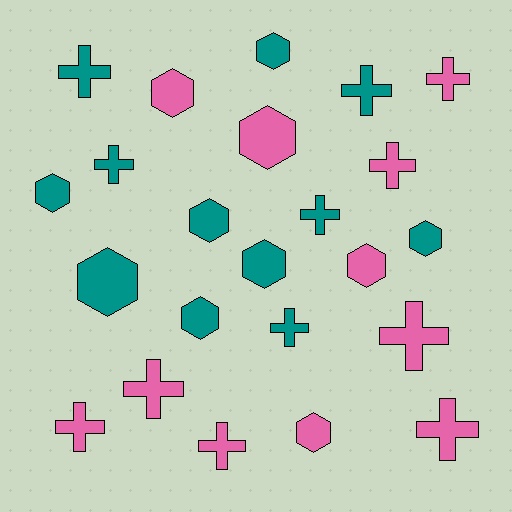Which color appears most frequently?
Teal, with 12 objects.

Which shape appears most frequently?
Cross, with 12 objects.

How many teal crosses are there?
There are 5 teal crosses.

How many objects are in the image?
There are 23 objects.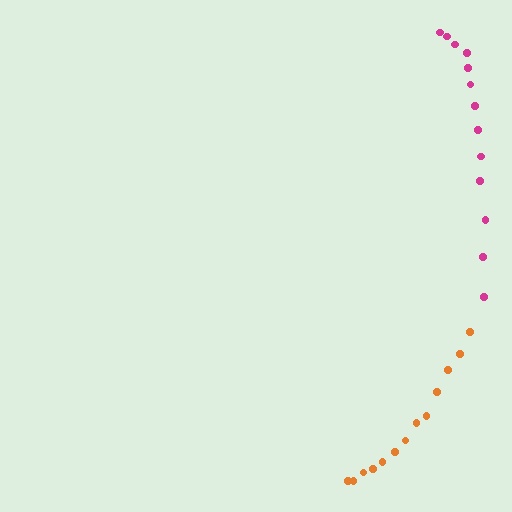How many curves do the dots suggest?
There are 2 distinct paths.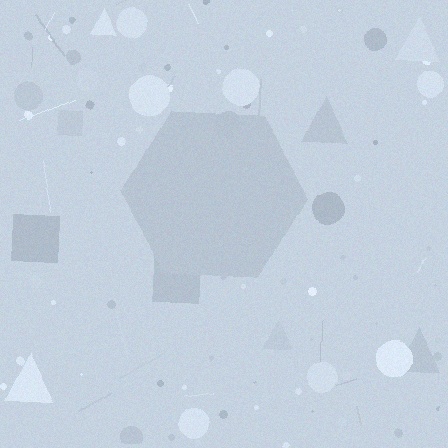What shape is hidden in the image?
A hexagon is hidden in the image.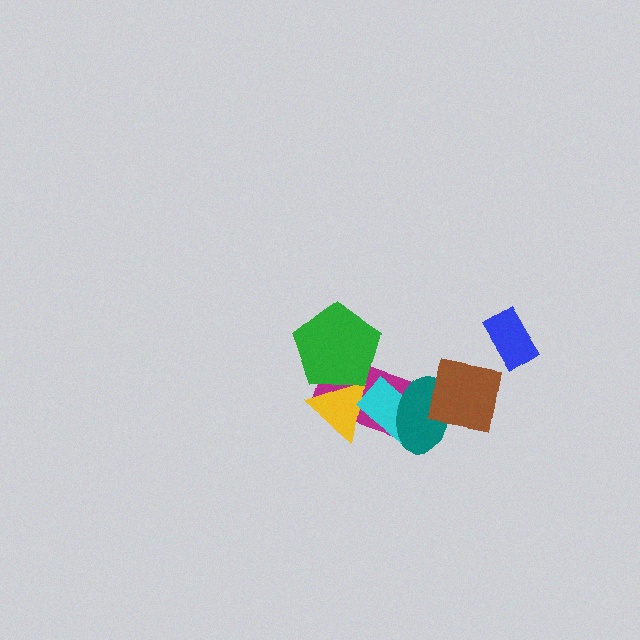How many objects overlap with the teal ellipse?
3 objects overlap with the teal ellipse.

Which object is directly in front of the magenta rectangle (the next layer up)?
The yellow triangle is directly in front of the magenta rectangle.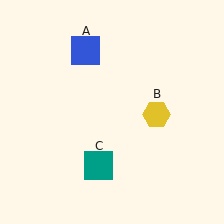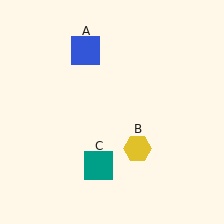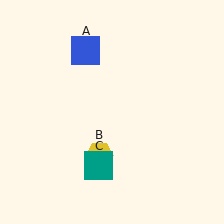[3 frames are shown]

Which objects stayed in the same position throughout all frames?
Blue square (object A) and teal square (object C) remained stationary.